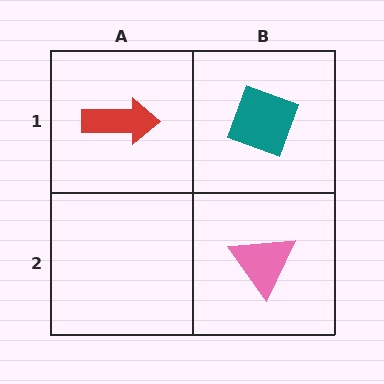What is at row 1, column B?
A teal diamond.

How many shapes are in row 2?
1 shape.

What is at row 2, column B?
A pink triangle.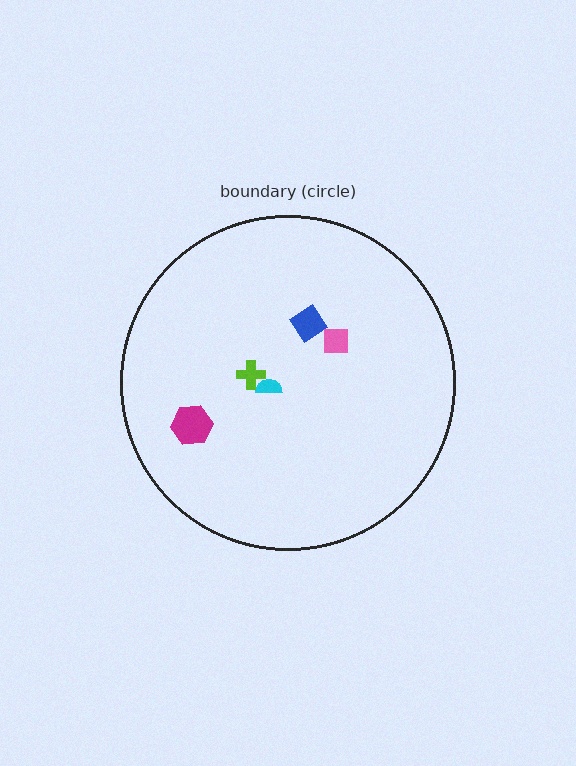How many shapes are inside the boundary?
5 inside, 0 outside.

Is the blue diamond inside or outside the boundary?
Inside.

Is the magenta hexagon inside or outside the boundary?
Inside.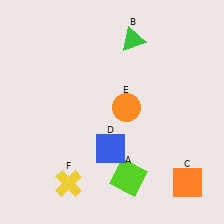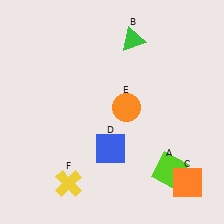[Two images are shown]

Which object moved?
The lime square (A) moved right.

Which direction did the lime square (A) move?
The lime square (A) moved right.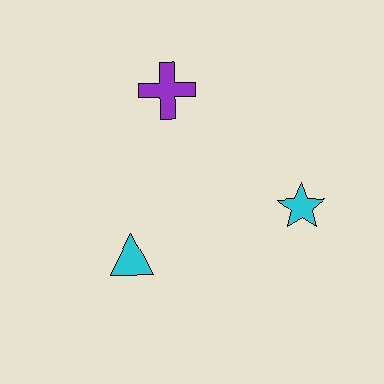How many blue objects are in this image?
There are no blue objects.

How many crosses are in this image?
There is 1 cross.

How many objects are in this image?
There are 3 objects.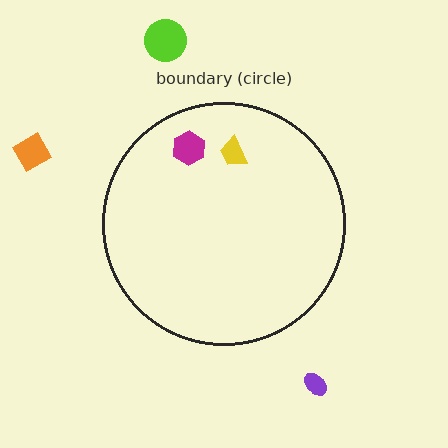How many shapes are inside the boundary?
2 inside, 3 outside.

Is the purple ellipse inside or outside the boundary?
Outside.